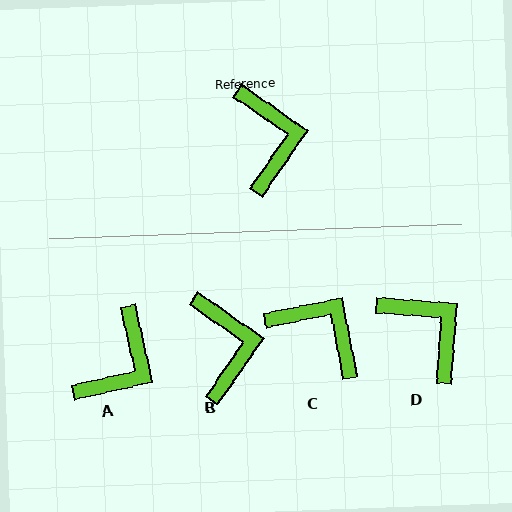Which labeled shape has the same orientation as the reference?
B.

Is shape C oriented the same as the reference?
No, it is off by about 46 degrees.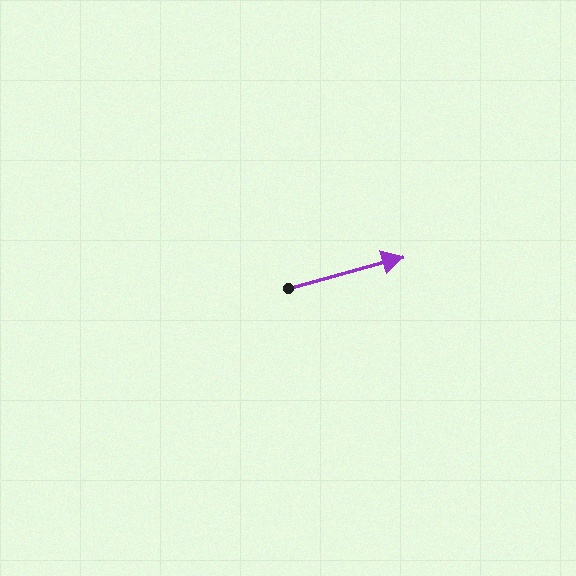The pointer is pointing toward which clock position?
Roughly 2 o'clock.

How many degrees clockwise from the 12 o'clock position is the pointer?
Approximately 75 degrees.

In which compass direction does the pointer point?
East.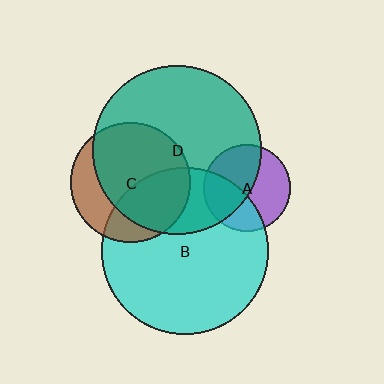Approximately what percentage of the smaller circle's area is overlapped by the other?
Approximately 30%.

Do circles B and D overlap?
Yes.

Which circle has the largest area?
Circle D (teal).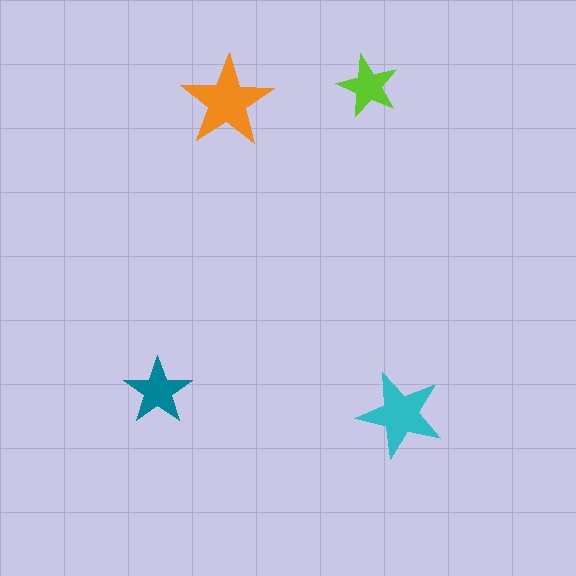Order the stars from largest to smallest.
the orange one, the cyan one, the teal one, the lime one.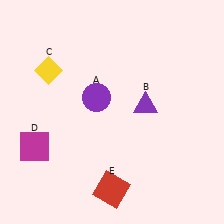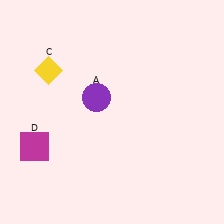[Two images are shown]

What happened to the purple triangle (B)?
The purple triangle (B) was removed in Image 2. It was in the top-right area of Image 1.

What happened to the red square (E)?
The red square (E) was removed in Image 2. It was in the bottom-left area of Image 1.